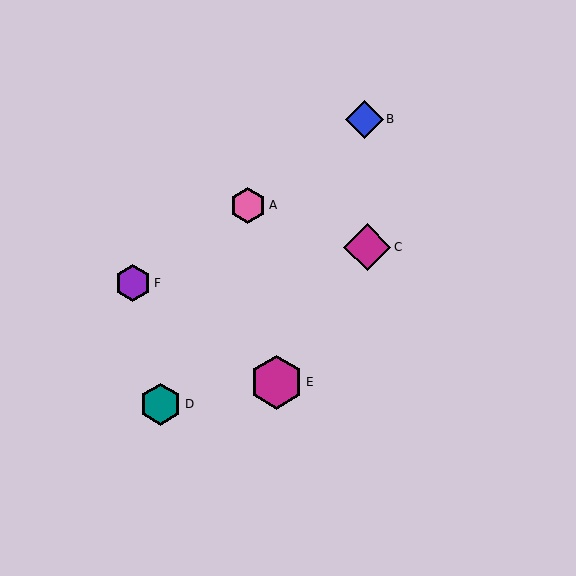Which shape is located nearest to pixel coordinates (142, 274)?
The purple hexagon (labeled F) at (133, 283) is nearest to that location.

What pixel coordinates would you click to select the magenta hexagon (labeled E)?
Click at (276, 382) to select the magenta hexagon E.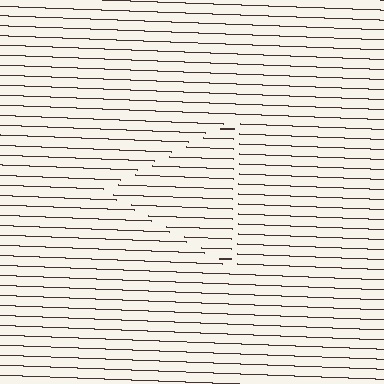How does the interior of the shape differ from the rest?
The interior of the shape contains the same grating, shifted by half a period — the contour is defined by the phase discontinuity where line-ends from the inner and outer gratings abut.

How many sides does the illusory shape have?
3 sides — the line-ends trace a triangle.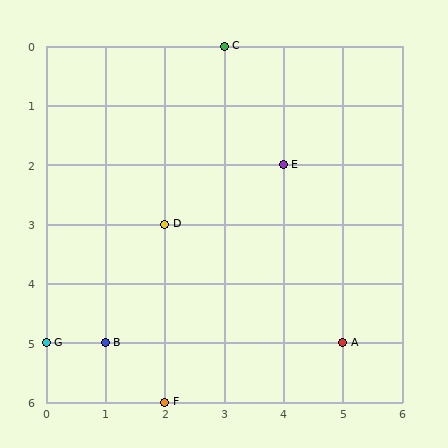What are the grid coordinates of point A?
Point A is at grid coordinates (5, 5).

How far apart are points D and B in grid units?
Points D and B are 1 column and 2 rows apart (about 2.2 grid units diagonally).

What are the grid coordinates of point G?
Point G is at grid coordinates (0, 5).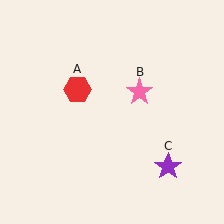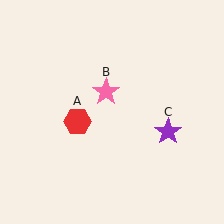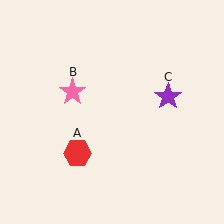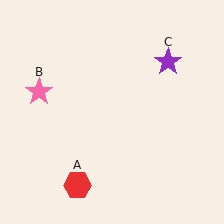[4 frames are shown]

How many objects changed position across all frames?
3 objects changed position: red hexagon (object A), pink star (object B), purple star (object C).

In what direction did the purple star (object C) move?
The purple star (object C) moved up.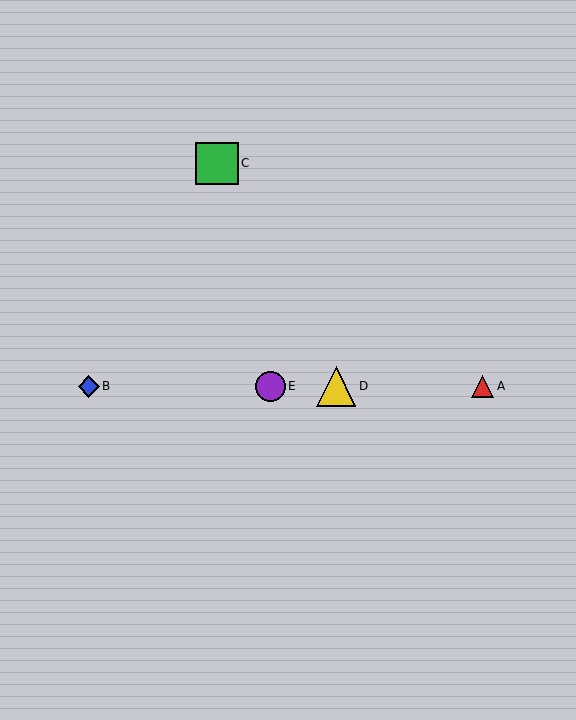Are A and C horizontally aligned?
No, A is at y≈386 and C is at y≈163.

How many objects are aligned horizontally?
4 objects (A, B, D, E) are aligned horizontally.